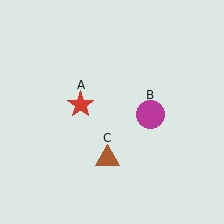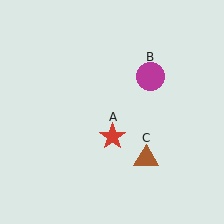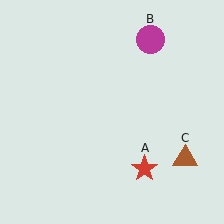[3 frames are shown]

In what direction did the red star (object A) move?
The red star (object A) moved down and to the right.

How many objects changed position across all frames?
3 objects changed position: red star (object A), magenta circle (object B), brown triangle (object C).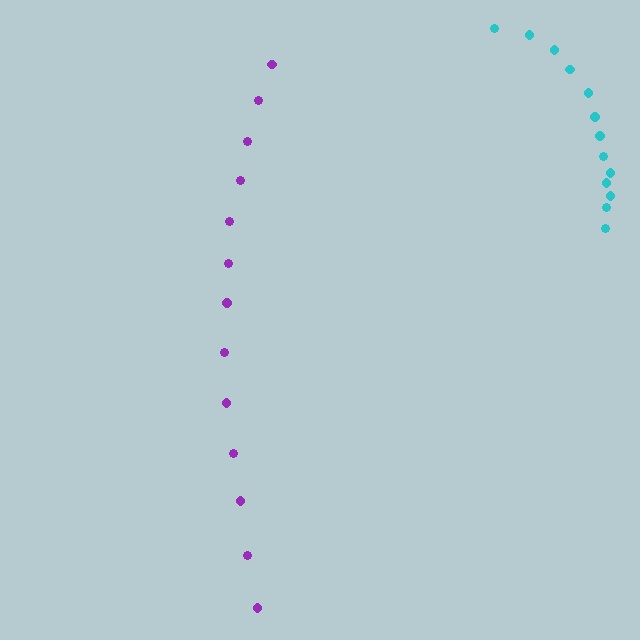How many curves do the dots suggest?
There are 2 distinct paths.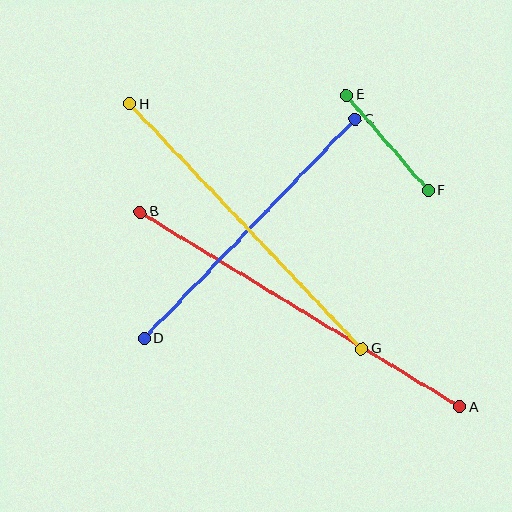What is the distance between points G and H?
The distance is approximately 338 pixels.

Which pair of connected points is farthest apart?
Points A and B are farthest apart.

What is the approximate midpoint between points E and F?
The midpoint is at approximately (387, 143) pixels.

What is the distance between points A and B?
The distance is approximately 374 pixels.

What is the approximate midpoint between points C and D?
The midpoint is at approximately (250, 229) pixels.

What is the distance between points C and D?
The distance is approximately 304 pixels.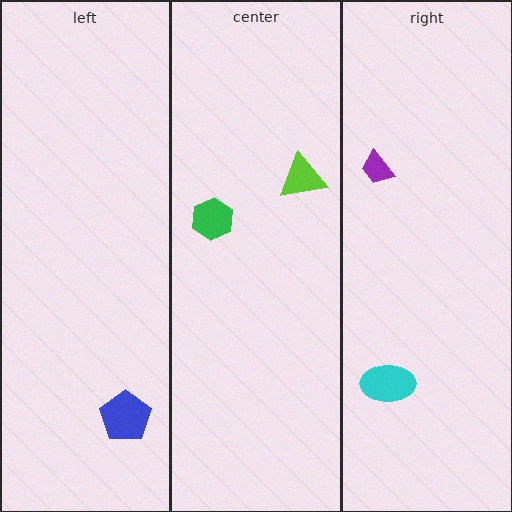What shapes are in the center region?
The lime triangle, the green hexagon.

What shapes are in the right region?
The purple trapezoid, the cyan ellipse.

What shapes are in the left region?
The blue pentagon.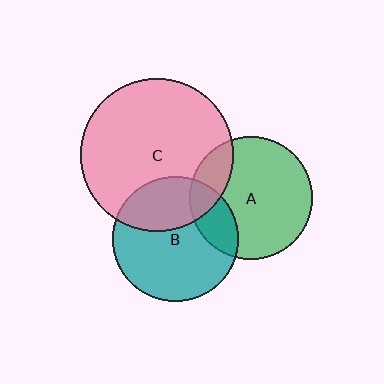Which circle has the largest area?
Circle C (pink).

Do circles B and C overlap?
Yes.